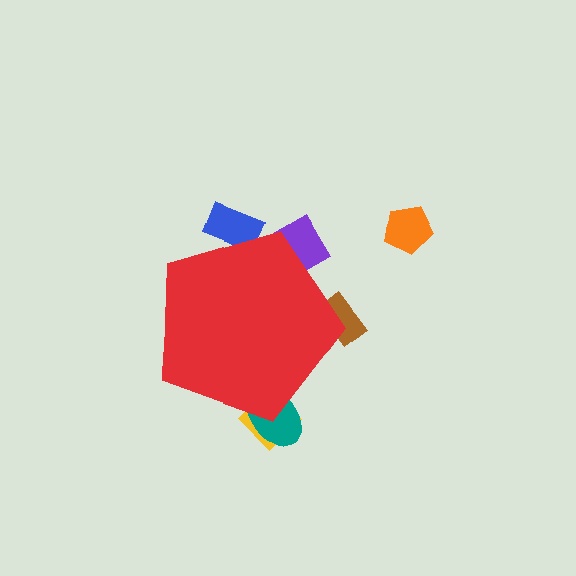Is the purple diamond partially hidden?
Yes, the purple diamond is partially hidden behind the red pentagon.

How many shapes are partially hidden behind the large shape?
5 shapes are partially hidden.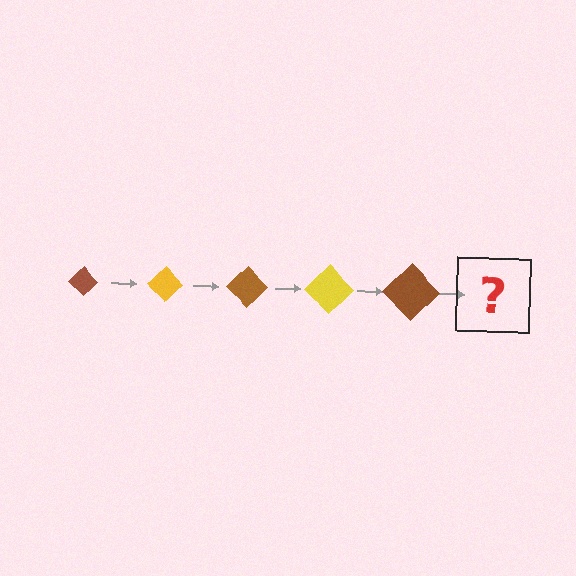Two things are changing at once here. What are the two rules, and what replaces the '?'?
The two rules are that the diamond grows larger each step and the color cycles through brown and yellow. The '?' should be a yellow diamond, larger than the previous one.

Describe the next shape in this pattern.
It should be a yellow diamond, larger than the previous one.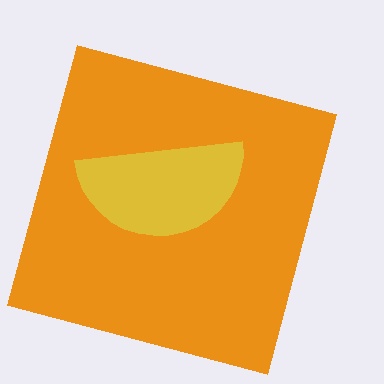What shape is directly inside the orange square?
The yellow semicircle.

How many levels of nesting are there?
2.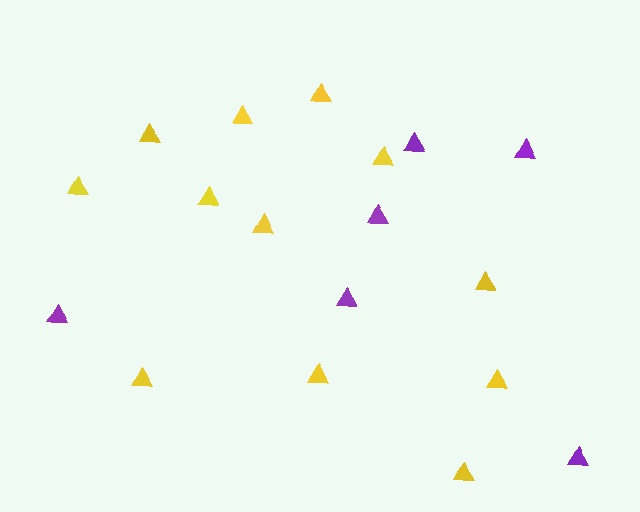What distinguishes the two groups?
There are 2 groups: one group of purple triangles (6) and one group of yellow triangles (12).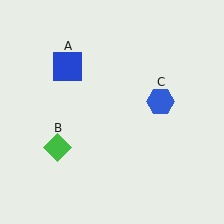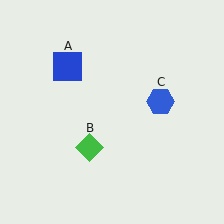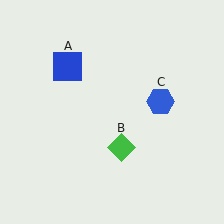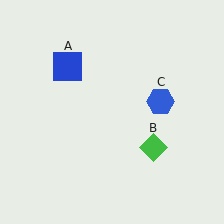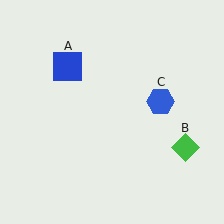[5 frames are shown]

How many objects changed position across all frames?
1 object changed position: green diamond (object B).